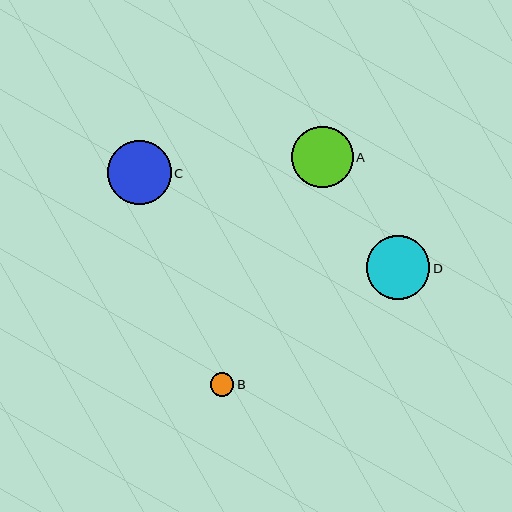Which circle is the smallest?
Circle B is the smallest with a size of approximately 23 pixels.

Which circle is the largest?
Circle C is the largest with a size of approximately 64 pixels.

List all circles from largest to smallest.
From largest to smallest: C, D, A, B.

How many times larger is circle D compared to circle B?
Circle D is approximately 2.7 times the size of circle B.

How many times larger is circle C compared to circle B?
Circle C is approximately 2.7 times the size of circle B.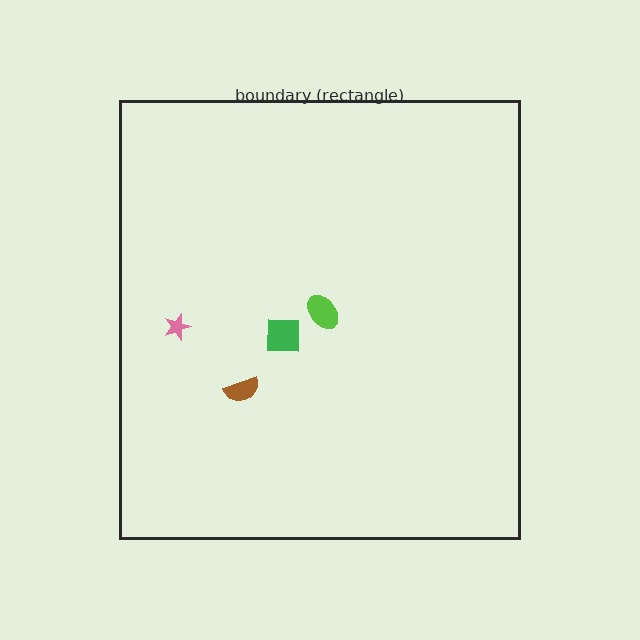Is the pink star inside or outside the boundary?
Inside.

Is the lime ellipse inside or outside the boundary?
Inside.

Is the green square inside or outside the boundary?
Inside.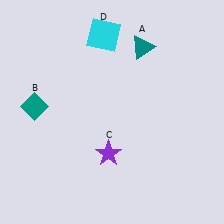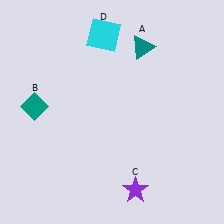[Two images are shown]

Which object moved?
The purple star (C) moved down.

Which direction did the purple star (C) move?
The purple star (C) moved down.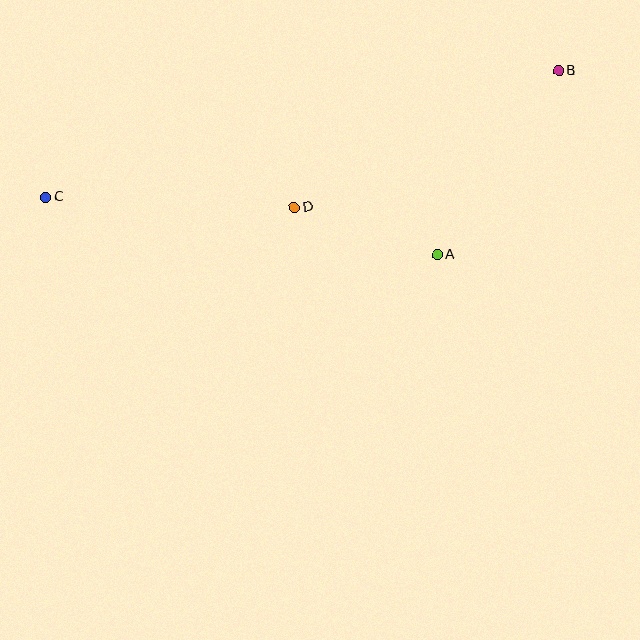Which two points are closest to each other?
Points A and D are closest to each other.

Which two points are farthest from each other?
Points B and C are farthest from each other.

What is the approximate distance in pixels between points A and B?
The distance between A and B is approximately 221 pixels.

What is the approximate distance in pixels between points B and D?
The distance between B and D is approximately 298 pixels.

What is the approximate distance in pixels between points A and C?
The distance between A and C is approximately 396 pixels.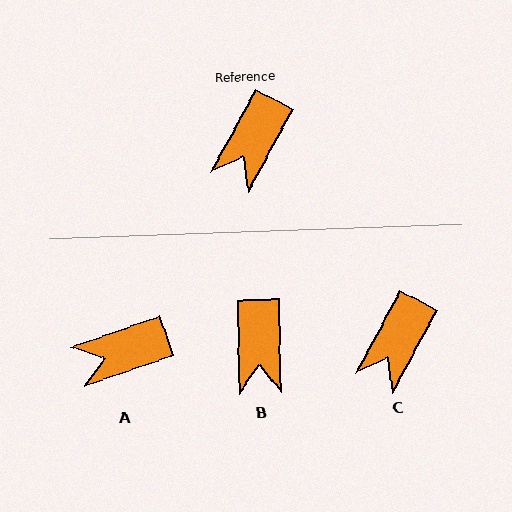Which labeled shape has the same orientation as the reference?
C.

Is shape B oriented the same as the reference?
No, it is off by about 30 degrees.